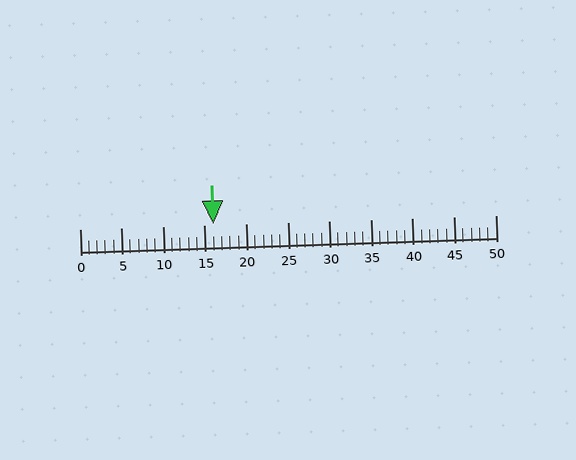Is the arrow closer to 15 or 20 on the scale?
The arrow is closer to 15.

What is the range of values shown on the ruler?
The ruler shows values from 0 to 50.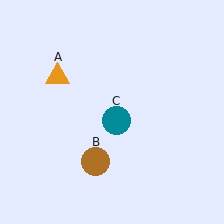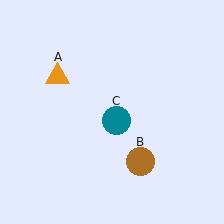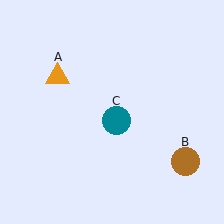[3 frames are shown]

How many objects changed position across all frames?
1 object changed position: brown circle (object B).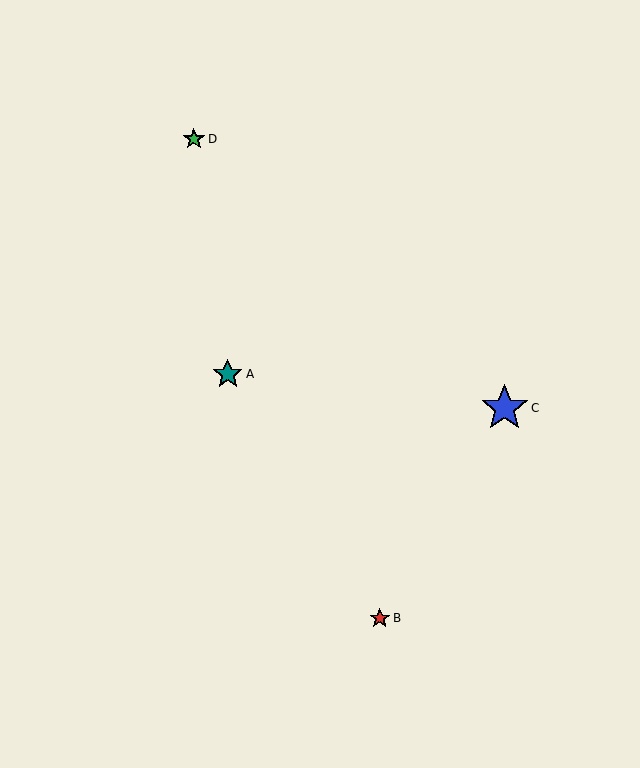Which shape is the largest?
The blue star (labeled C) is the largest.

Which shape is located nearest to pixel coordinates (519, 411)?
The blue star (labeled C) at (505, 408) is nearest to that location.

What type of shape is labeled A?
Shape A is a teal star.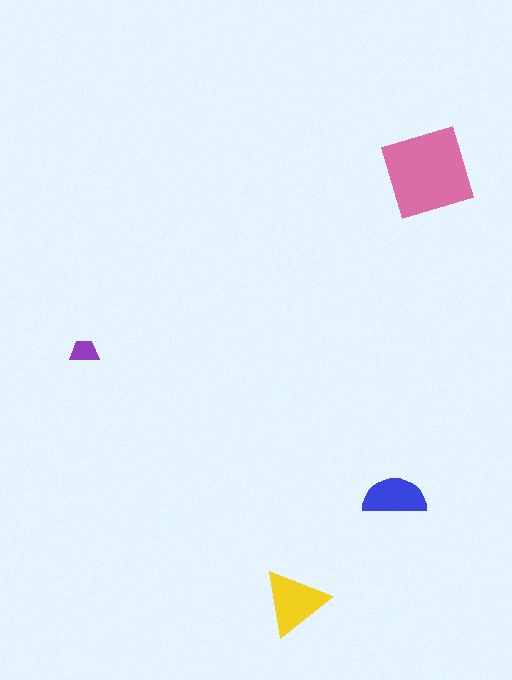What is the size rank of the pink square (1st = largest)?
1st.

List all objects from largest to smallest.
The pink square, the yellow triangle, the blue semicircle, the purple trapezoid.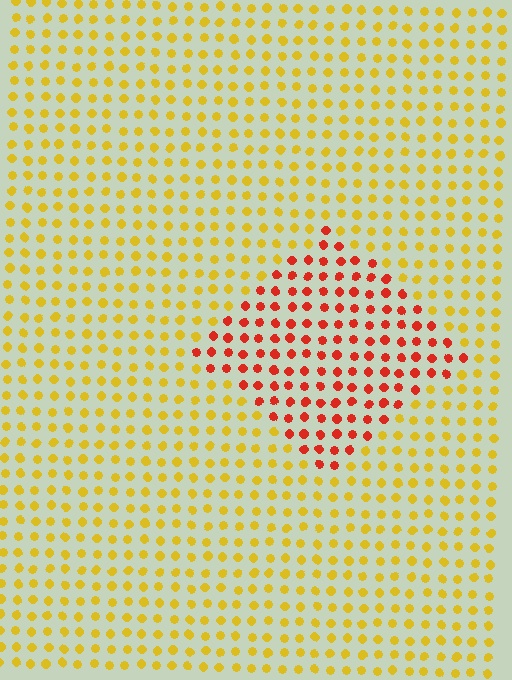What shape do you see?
I see a diamond.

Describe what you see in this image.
The image is filled with small yellow elements in a uniform arrangement. A diamond-shaped region is visible where the elements are tinted to a slightly different hue, forming a subtle color boundary.